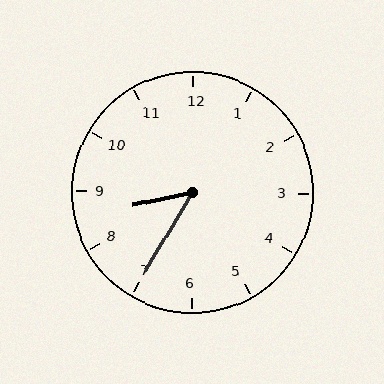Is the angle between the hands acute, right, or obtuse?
It is acute.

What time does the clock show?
8:35.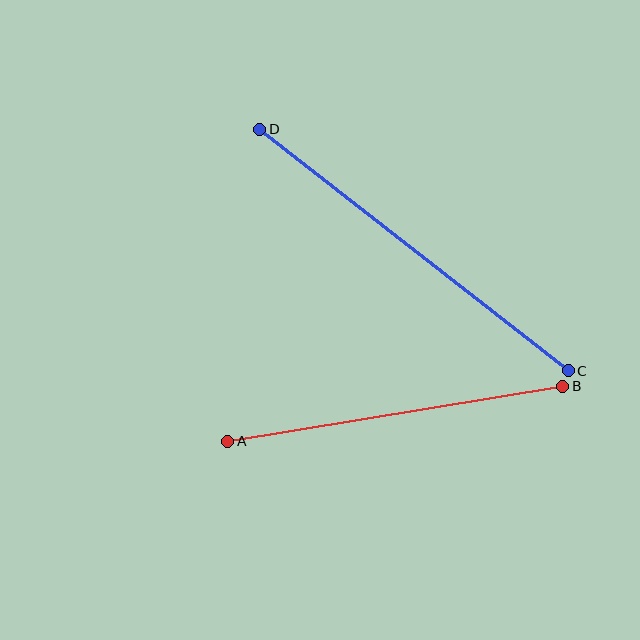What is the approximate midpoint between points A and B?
The midpoint is at approximately (395, 414) pixels.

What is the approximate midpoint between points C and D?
The midpoint is at approximately (414, 250) pixels.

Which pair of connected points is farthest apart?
Points C and D are farthest apart.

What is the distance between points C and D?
The distance is approximately 392 pixels.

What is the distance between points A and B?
The distance is approximately 339 pixels.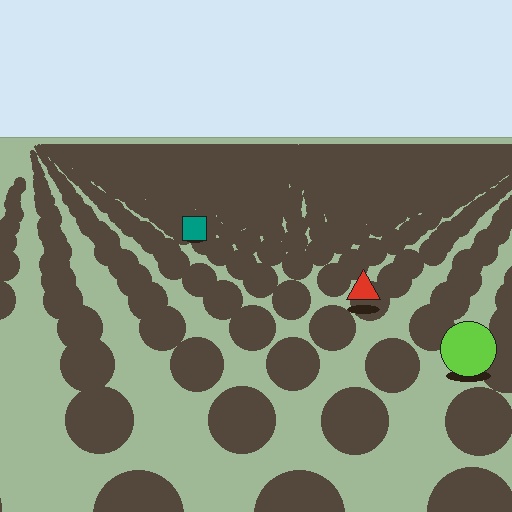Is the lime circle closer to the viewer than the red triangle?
Yes. The lime circle is closer — you can tell from the texture gradient: the ground texture is coarser near it.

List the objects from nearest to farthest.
From nearest to farthest: the lime circle, the red triangle, the teal square.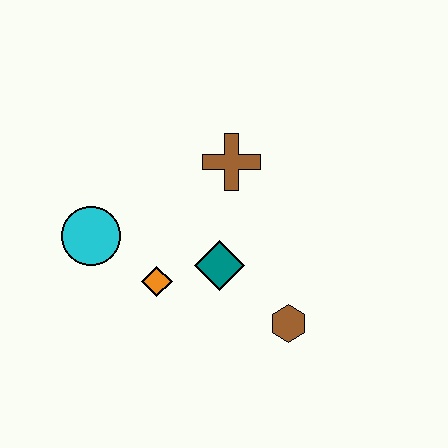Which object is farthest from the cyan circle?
The brown hexagon is farthest from the cyan circle.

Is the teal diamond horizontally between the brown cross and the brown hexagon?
No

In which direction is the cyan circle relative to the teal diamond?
The cyan circle is to the left of the teal diamond.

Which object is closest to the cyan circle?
The orange diamond is closest to the cyan circle.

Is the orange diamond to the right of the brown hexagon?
No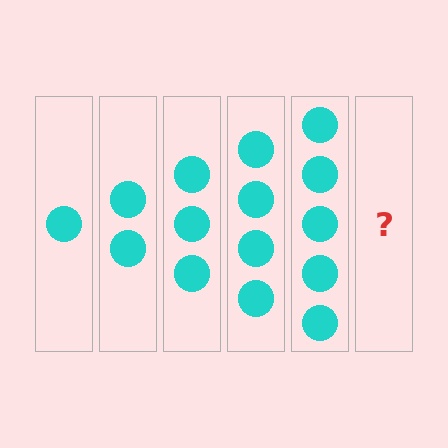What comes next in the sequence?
The next element should be 6 circles.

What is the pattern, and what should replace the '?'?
The pattern is that each step adds one more circle. The '?' should be 6 circles.